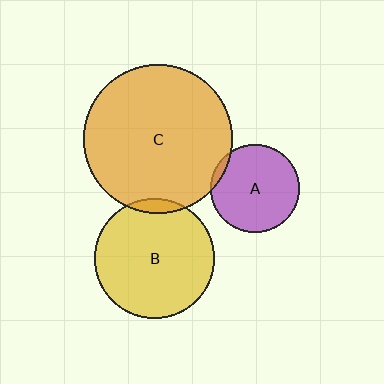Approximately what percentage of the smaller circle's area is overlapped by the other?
Approximately 5%.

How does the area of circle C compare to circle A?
Approximately 2.9 times.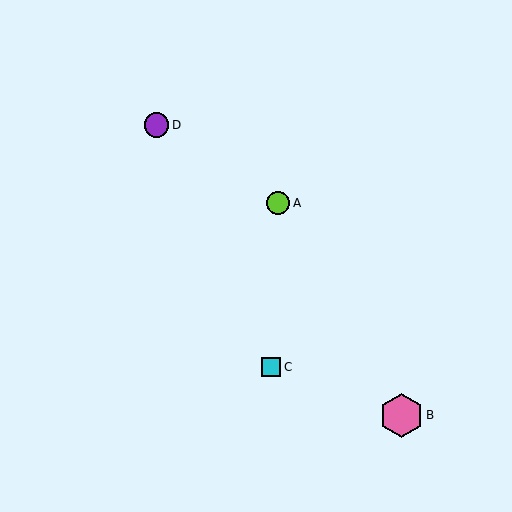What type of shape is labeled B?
Shape B is a pink hexagon.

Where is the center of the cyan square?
The center of the cyan square is at (271, 367).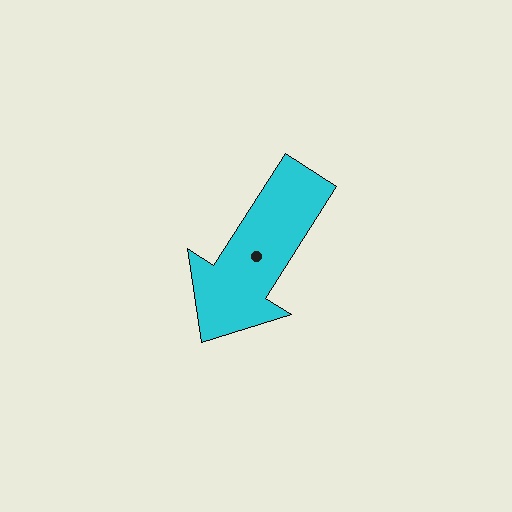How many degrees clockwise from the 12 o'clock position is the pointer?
Approximately 212 degrees.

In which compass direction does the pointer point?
Southwest.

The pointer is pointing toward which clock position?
Roughly 7 o'clock.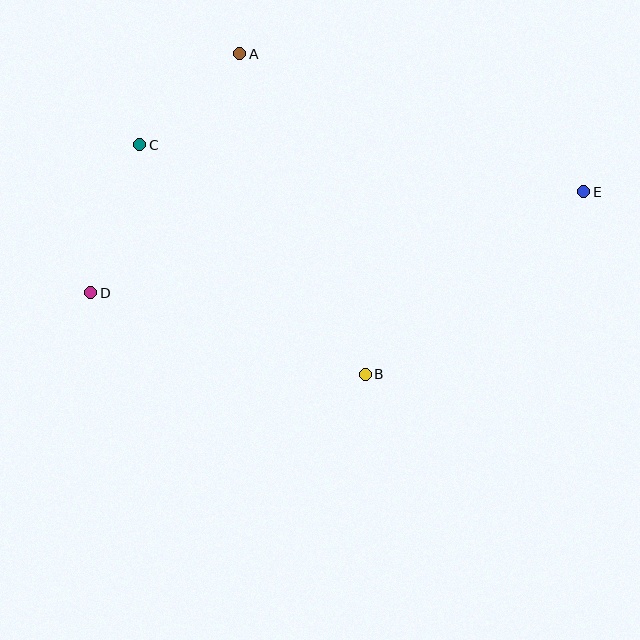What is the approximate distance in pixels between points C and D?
The distance between C and D is approximately 156 pixels.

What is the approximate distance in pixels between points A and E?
The distance between A and E is approximately 371 pixels.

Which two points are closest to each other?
Points A and C are closest to each other.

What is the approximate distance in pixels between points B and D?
The distance between B and D is approximately 286 pixels.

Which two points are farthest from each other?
Points D and E are farthest from each other.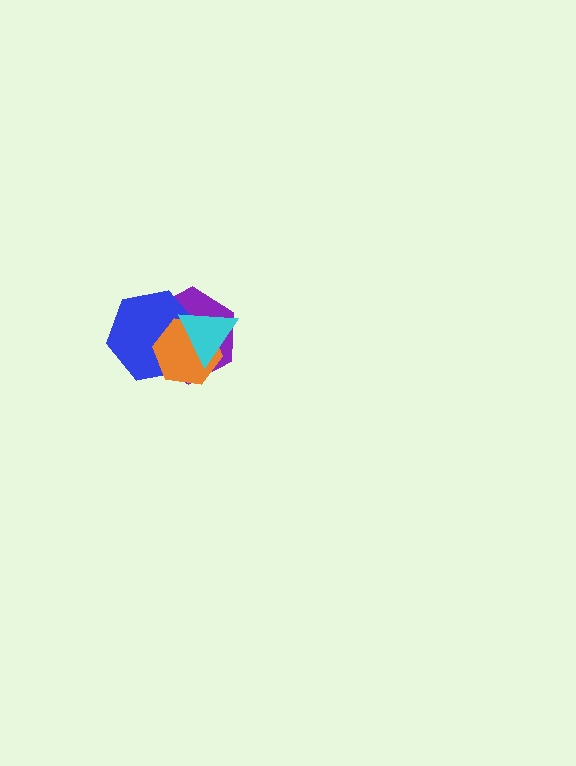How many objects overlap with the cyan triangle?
3 objects overlap with the cyan triangle.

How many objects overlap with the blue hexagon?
3 objects overlap with the blue hexagon.